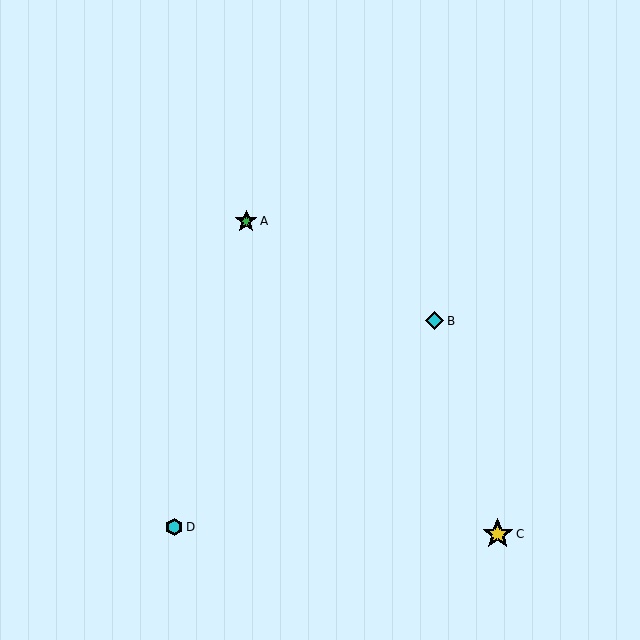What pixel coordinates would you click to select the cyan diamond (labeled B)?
Click at (435, 321) to select the cyan diamond B.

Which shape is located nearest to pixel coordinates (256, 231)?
The green star (labeled A) at (246, 221) is nearest to that location.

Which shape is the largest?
The yellow star (labeled C) is the largest.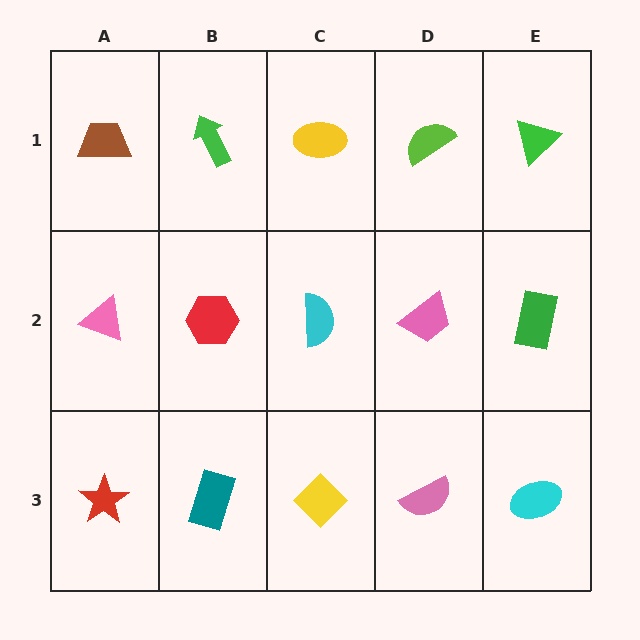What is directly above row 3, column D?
A pink trapezoid.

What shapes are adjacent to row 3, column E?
A green rectangle (row 2, column E), a pink semicircle (row 3, column D).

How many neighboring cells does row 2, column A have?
3.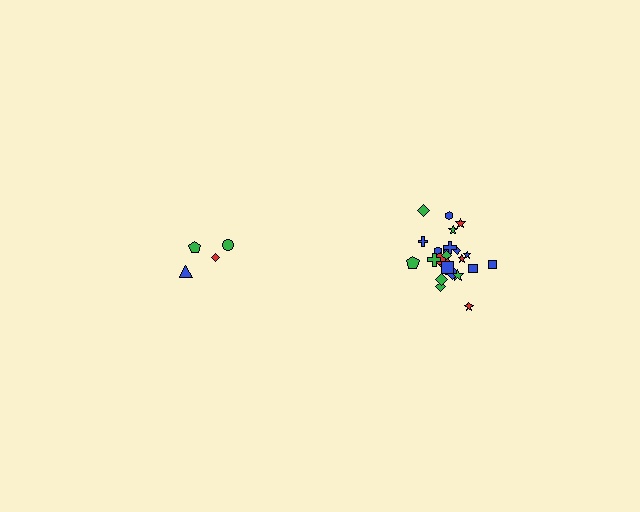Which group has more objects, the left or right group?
The right group.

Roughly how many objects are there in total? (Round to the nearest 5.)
Roughly 30 objects in total.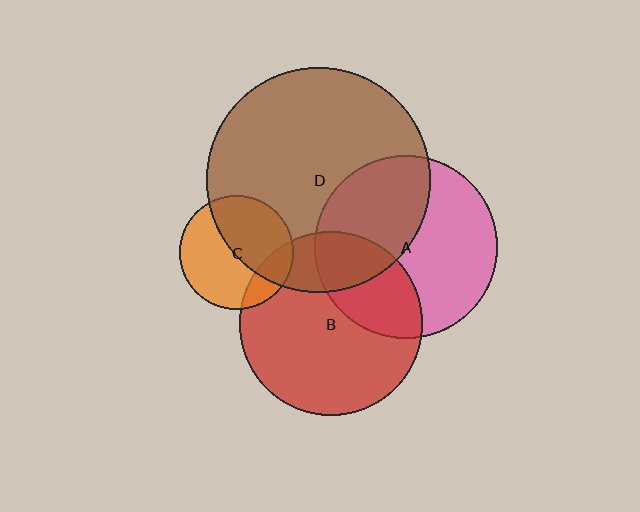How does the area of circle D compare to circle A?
Approximately 1.5 times.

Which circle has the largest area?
Circle D (brown).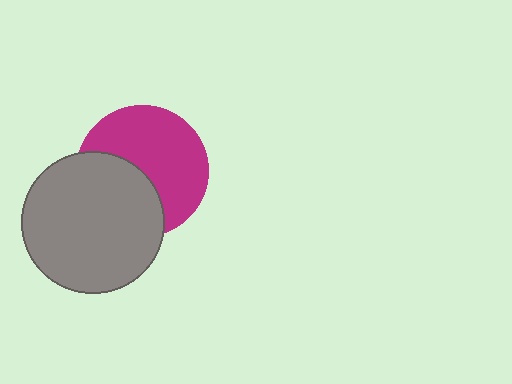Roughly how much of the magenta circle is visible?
About half of it is visible (roughly 60%).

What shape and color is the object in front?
The object in front is a gray circle.